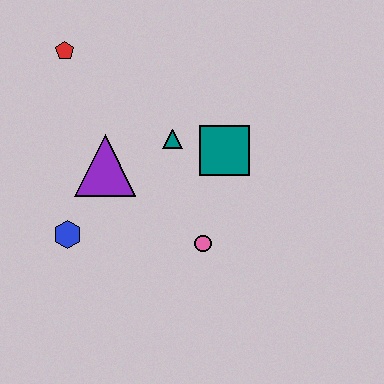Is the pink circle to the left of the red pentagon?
No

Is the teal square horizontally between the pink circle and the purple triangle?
No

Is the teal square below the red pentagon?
Yes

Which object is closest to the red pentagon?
The purple triangle is closest to the red pentagon.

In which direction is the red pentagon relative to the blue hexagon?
The red pentagon is above the blue hexagon.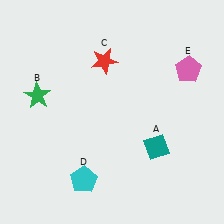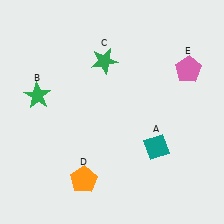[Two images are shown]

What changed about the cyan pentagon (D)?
In Image 1, D is cyan. In Image 2, it changed to orange.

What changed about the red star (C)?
In Image 1, C is red. In Image 2, it changed to green.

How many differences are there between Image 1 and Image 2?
There are 2 differences between the two images.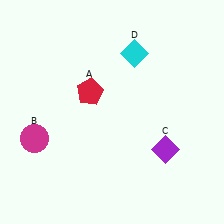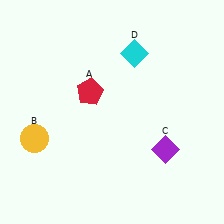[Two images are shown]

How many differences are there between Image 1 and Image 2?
There is 1 difference between the two images.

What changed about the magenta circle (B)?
In Image 1, B is magenta. In Image 2, it changed to yellow.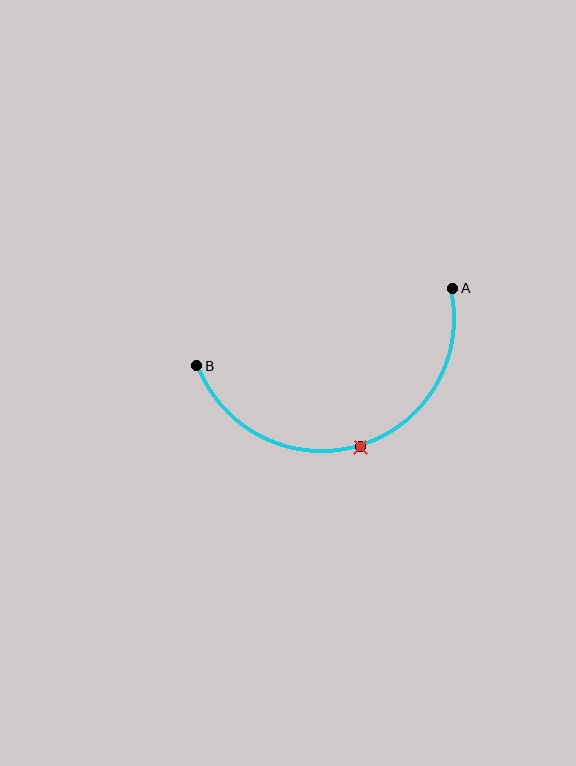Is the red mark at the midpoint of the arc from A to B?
Yes. The red mark lies on the arc at equal arc-length from both A and B — it is the arc midpoint.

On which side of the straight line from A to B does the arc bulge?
The arc bulges below the straight line connecting A and B.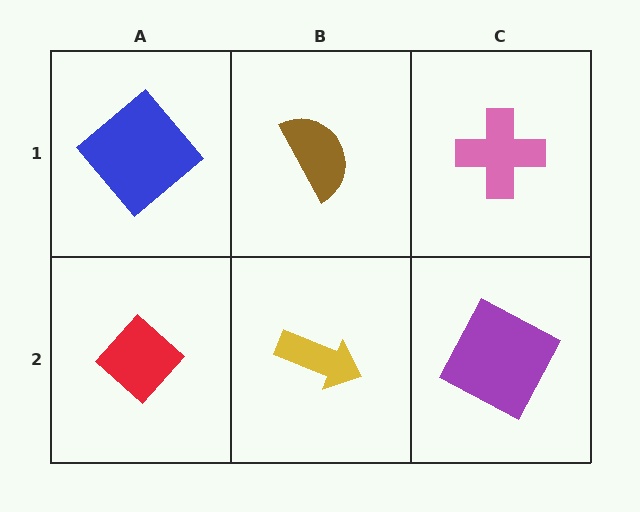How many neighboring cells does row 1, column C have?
2.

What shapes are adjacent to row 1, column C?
A purple square (row 2, column C), a brown semicircle (row 1, column B).